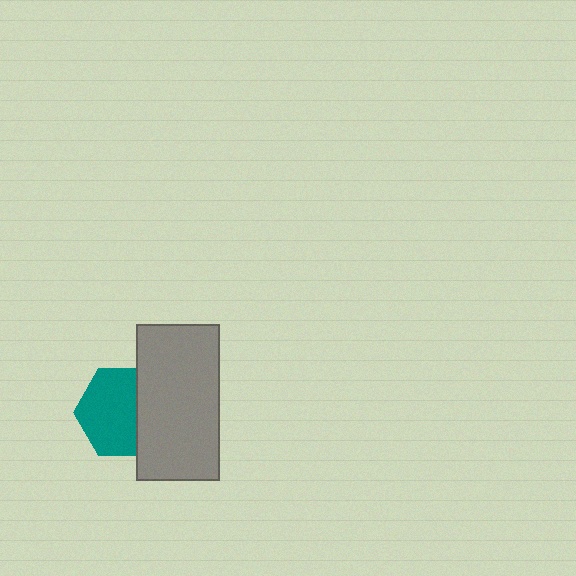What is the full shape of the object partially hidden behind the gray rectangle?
The partially hidden object is a teal hexagon.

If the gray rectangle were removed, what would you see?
You would see the complete teal hexagon.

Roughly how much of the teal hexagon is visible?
Most of it is visible (roughly 66%).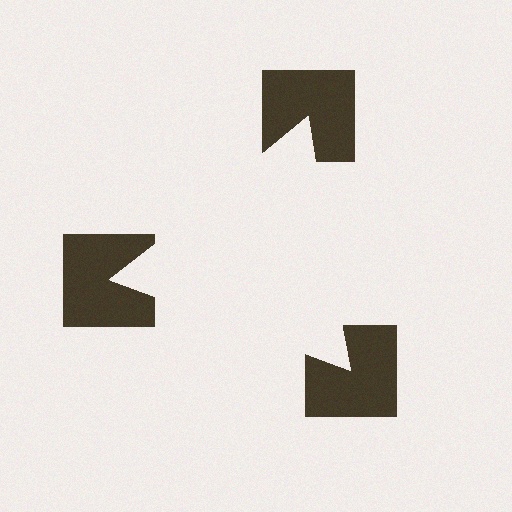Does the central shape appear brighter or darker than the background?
It typically appears slightly brighter than the background, even though no actual brightness change is drawn.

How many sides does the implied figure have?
3 sides.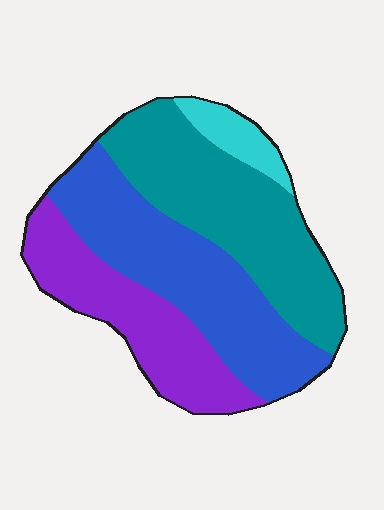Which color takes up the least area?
Cyan, at roughly 5%.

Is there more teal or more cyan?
Teal.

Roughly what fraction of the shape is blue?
Blue takes up about one third (1/3) of the shape.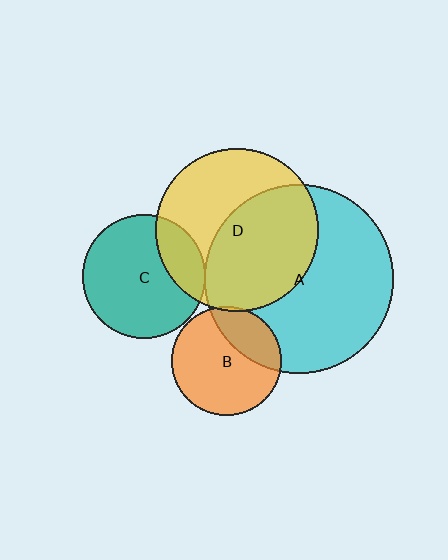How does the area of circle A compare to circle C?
Approximately 2.3 times.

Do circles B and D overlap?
Yes.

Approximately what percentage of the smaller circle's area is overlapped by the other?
Approximately 5%.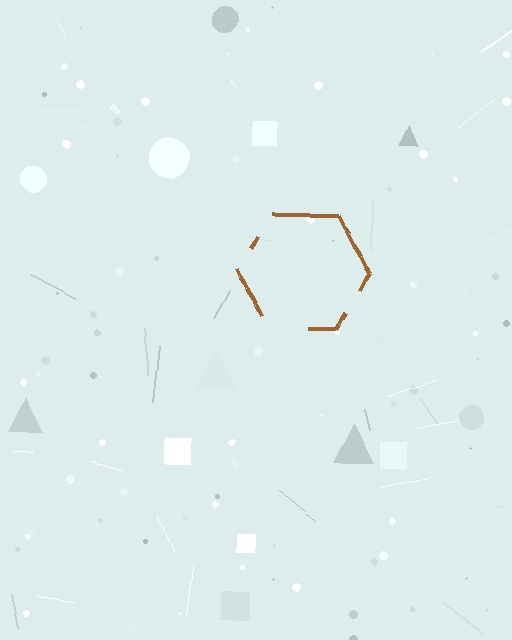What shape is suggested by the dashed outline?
The dashed outline suggests a hexagon.